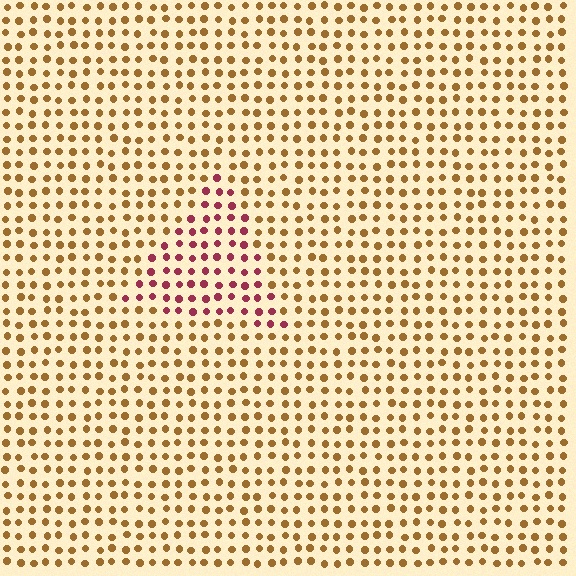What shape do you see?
I see a triangle.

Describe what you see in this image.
The image is filled with small brown elements in a uniform arrangement. A triangle-shaped region is visible where the elements are tinted to a slightly different hue, forming a subtle color boundary.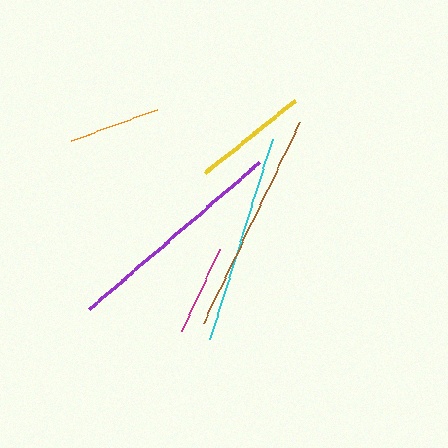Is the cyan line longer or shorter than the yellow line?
The cyan line is longer than the yellow line.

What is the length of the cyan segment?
The cyan segment is approximately 210 pixels long.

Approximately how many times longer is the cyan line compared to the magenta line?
The cyan line is approximately 2.3 times the length of the magenta line.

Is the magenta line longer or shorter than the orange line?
The orange line is longer than the magenta line.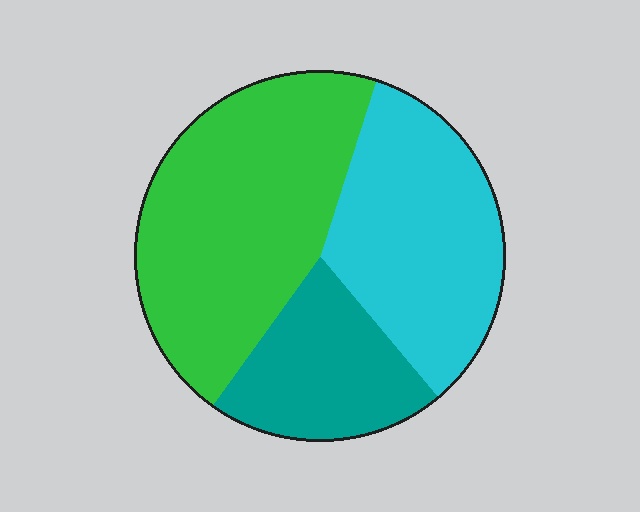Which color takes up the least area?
Teal, at roughly 20%.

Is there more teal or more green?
Green.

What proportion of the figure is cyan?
Cyan takes up about one third (1/3) of the figure.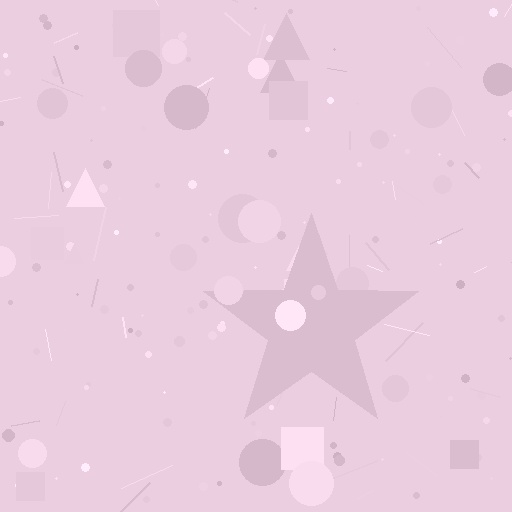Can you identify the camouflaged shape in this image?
The camouflaged shape is a star.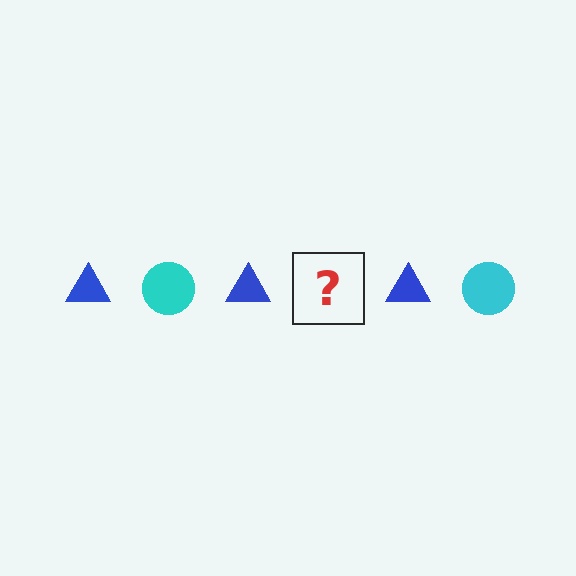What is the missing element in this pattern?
The missing element is a cyan circle.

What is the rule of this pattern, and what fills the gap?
The rule is that the pattern alternates between blue triangle and cyan circle. The gap should be filled with a cyan circle.